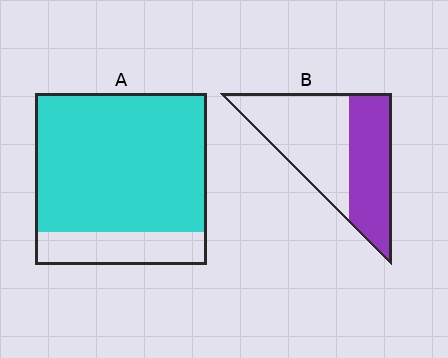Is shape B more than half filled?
No.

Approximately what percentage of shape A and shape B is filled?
A is approximately 80% and B is approximately 45%.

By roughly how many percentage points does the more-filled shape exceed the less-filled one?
By roughly 35 percentage points (A over B).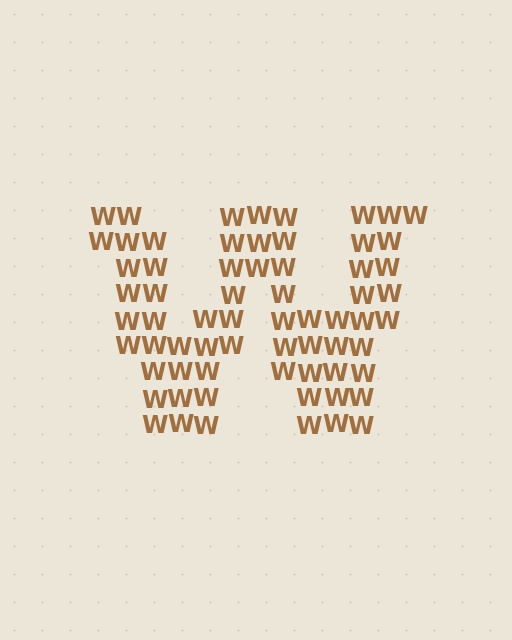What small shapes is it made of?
It is made of small letter W's.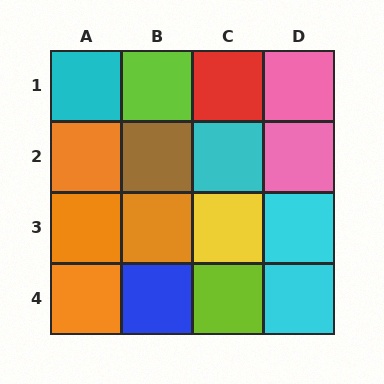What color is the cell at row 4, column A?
Orange.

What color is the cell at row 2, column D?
Pink.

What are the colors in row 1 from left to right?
Cyan, lime, red, pink.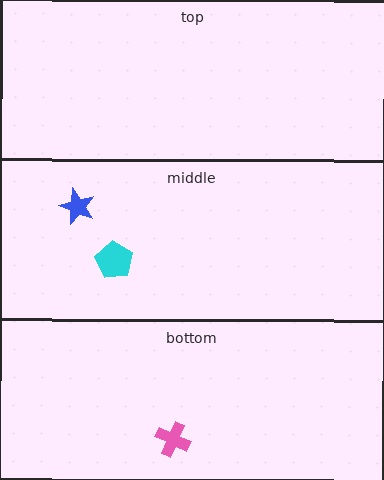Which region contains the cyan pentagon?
The middle region.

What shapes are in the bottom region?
The pink cross.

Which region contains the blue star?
The middle region.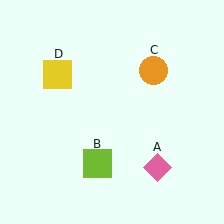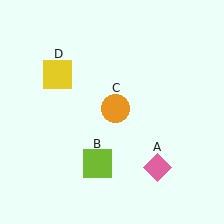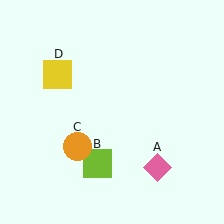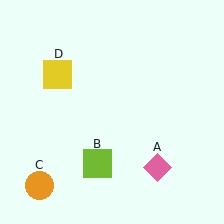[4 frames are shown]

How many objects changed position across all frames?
1 object changed position: orange circle (object C).